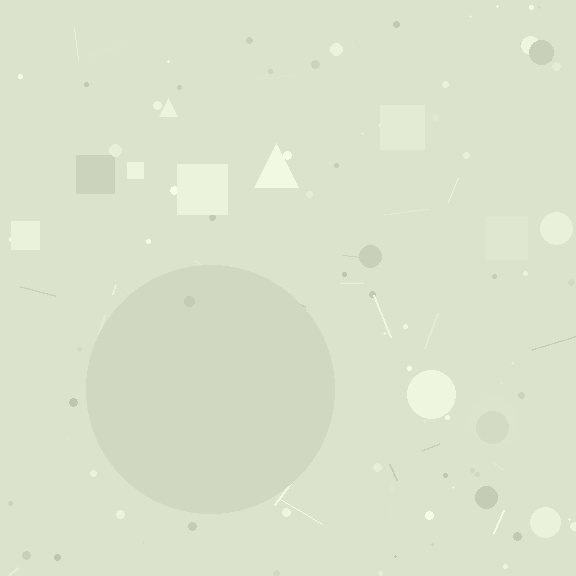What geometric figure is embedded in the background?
A circle is embedded in the background.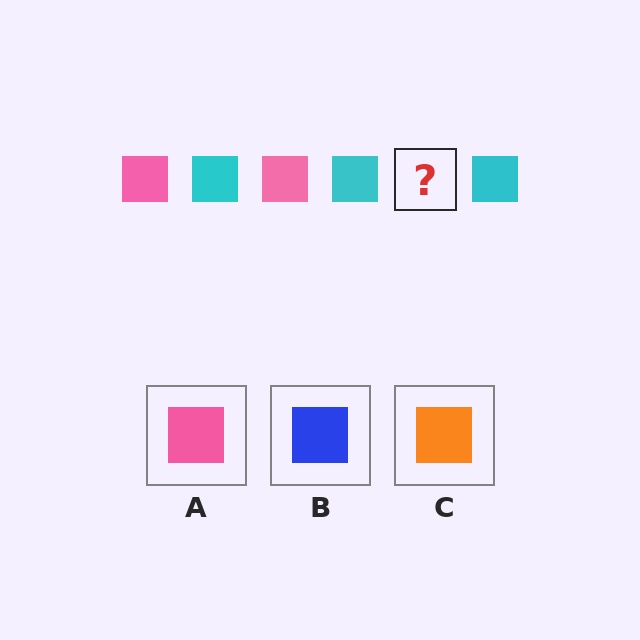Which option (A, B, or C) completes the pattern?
A.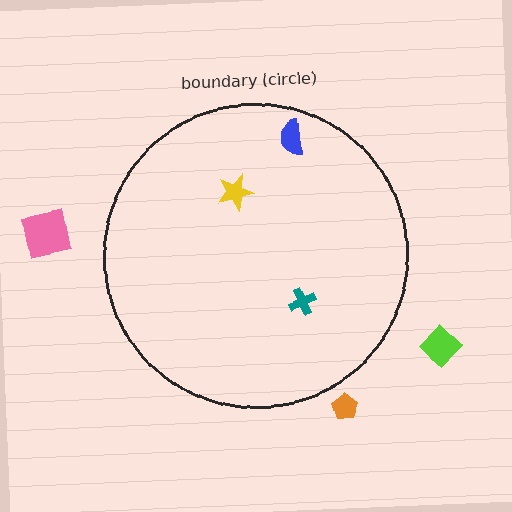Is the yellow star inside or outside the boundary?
Inside.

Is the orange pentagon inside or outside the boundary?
Outside.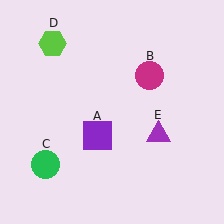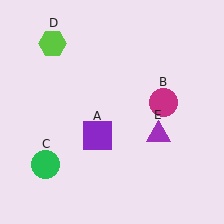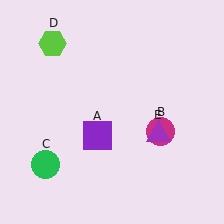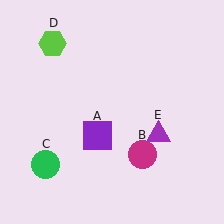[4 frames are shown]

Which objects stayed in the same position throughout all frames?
Purple square (object A) and green circle (object C) and lime hexagon (object D) and purple triangle (object E) remained stationary.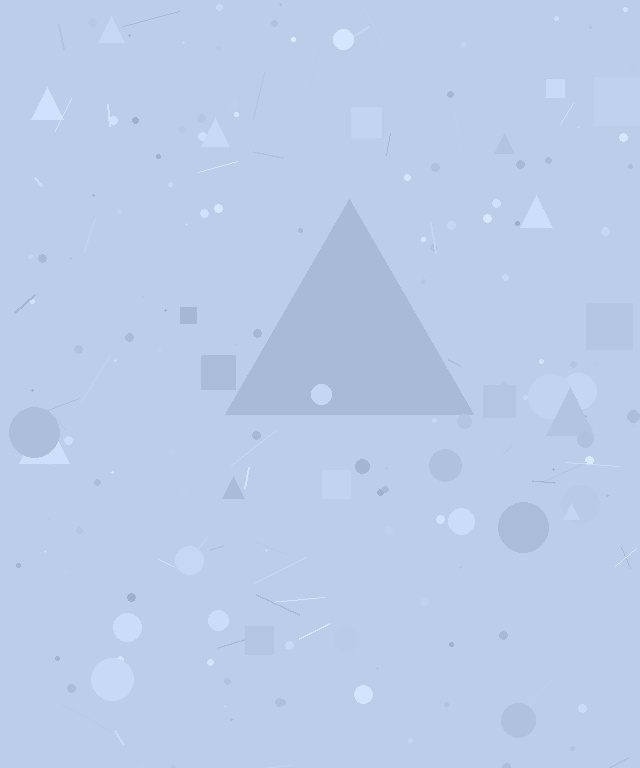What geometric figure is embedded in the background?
A triangle is embedded in the background.